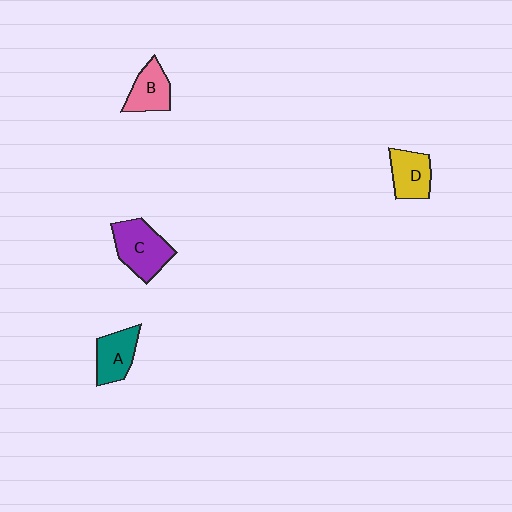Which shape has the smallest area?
Shape B (pink).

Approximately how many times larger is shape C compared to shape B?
Approximately 1.4 times.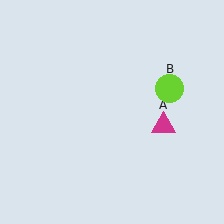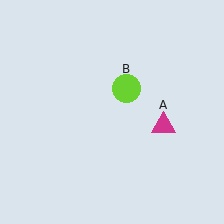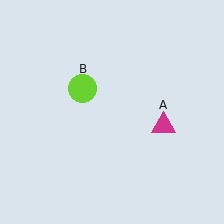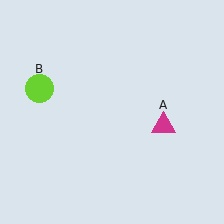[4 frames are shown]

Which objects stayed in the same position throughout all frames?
Magenta triangle (object A) remained stationary.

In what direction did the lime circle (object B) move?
The lime circle (object B) moved left.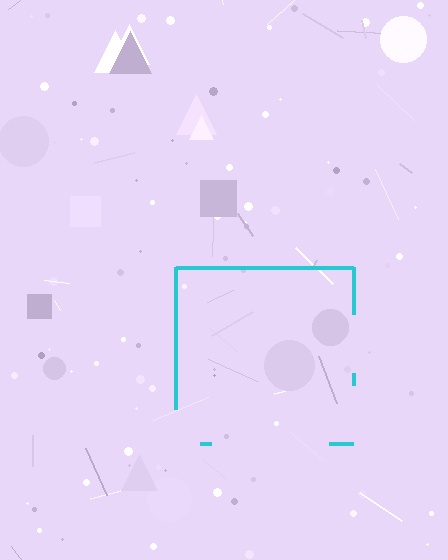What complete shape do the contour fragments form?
The contour fragments form a square.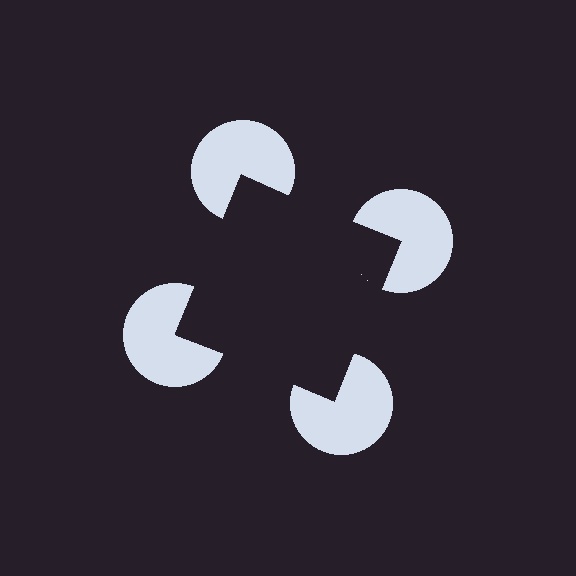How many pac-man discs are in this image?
There are 4 — one at each vertex of the illusory square.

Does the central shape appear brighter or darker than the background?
It typically appears slightly darker than the background, even though no actual brightness change is drawn.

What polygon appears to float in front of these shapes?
An illusory square — its edges are inferred from the aligned wedge cuts in the pac-man discs, not physically drawn.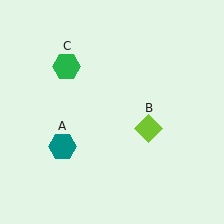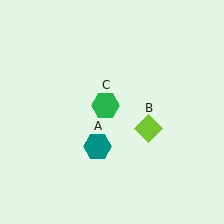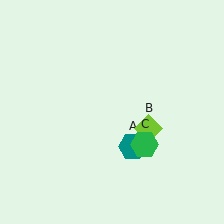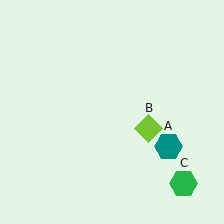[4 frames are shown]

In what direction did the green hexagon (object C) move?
The green hexagon (object C) moved down and to the right.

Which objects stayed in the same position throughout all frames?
Lime diamond (object B) remained stationary.